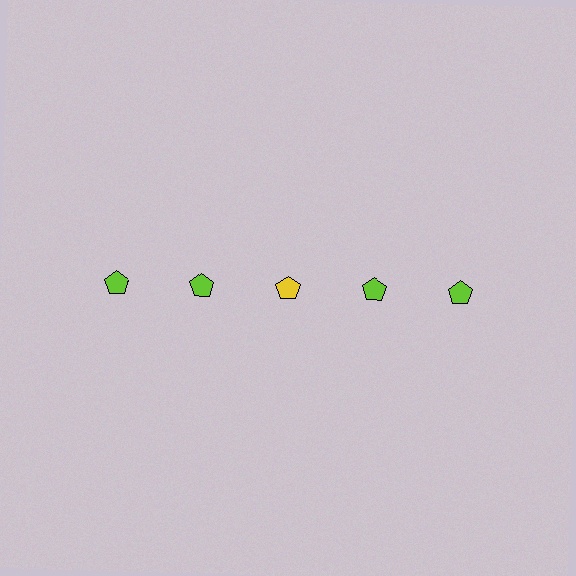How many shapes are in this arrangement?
There are 5 shapes arranged in a grid pattern.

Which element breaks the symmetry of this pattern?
The yellow pentagon in the top row, center column breaks the symmetry. All other shapes are lime pentagons.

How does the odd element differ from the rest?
It has a different color: yellow instead of lime.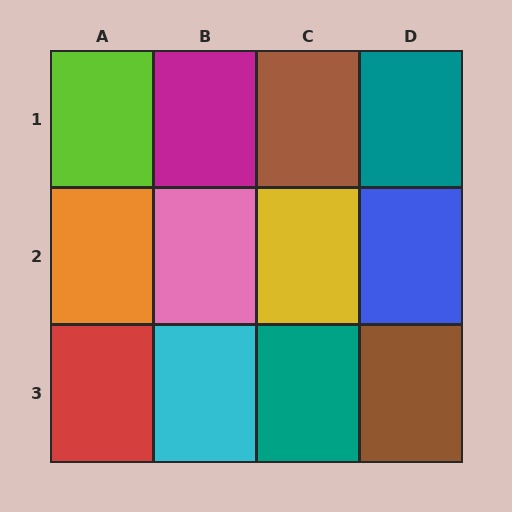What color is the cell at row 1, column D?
Teal.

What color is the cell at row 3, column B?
Cyan.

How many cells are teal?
2 cells are teal.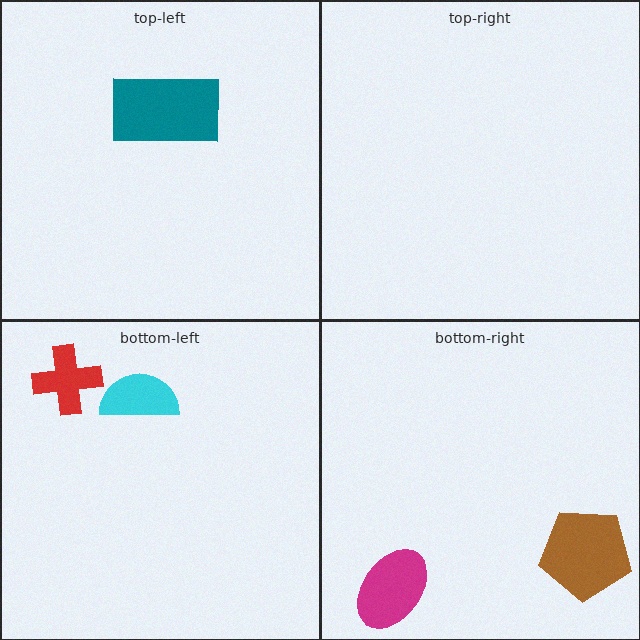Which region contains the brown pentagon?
The bottom-right region.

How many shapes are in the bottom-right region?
2.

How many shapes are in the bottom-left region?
2.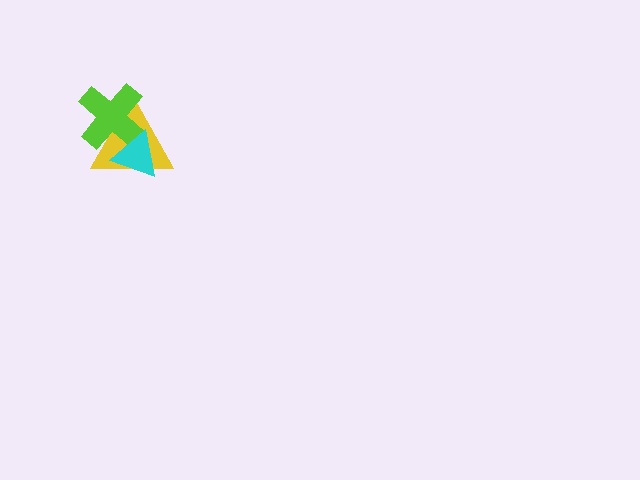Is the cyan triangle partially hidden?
No, no other shape covers it.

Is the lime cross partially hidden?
Yes, it is partially covered by another shape.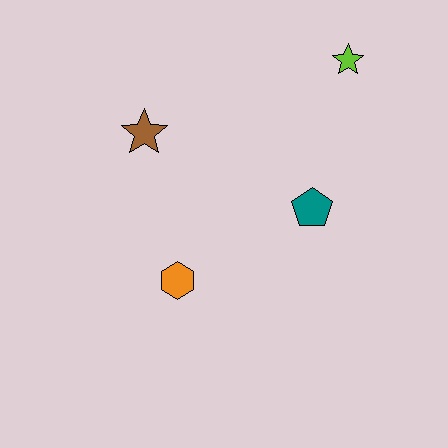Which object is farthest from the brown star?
The lime star is farthest from the brown star.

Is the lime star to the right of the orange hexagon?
Yes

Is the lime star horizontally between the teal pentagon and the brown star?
No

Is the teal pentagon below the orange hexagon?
No